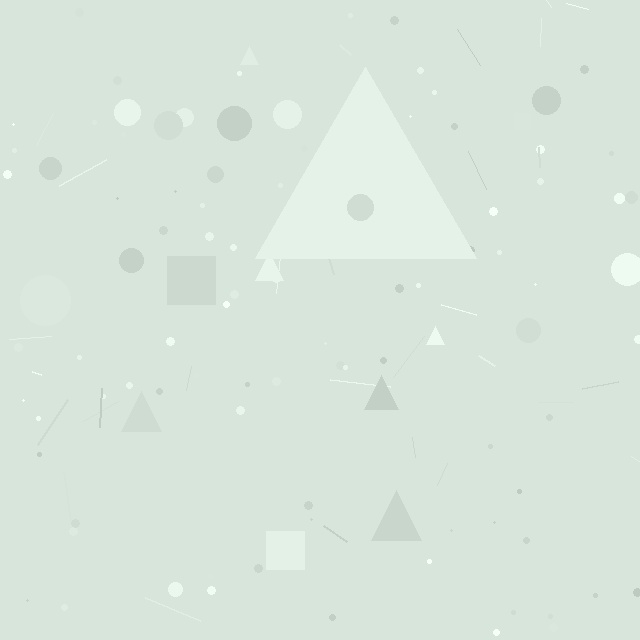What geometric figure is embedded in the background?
A triangle is embedded in the background.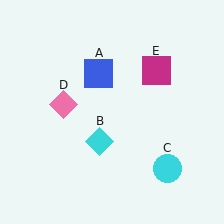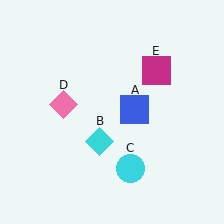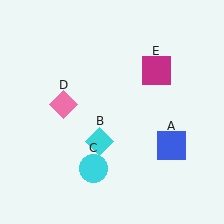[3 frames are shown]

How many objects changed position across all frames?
2 objects changed position: blue square (object A), cyan circle (object C).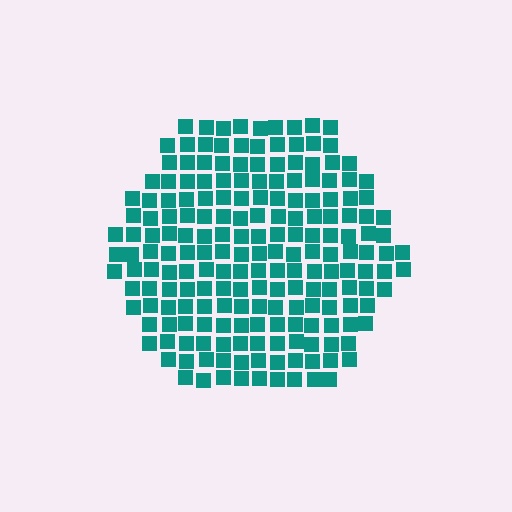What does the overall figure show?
The overall figure shows a hexagon.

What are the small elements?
The small elements are squares.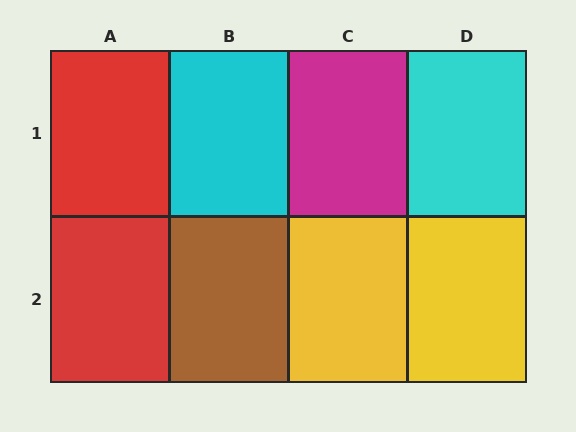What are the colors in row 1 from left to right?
Red, cyan, magenta, cyan.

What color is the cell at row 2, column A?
Red.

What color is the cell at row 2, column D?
Yellow.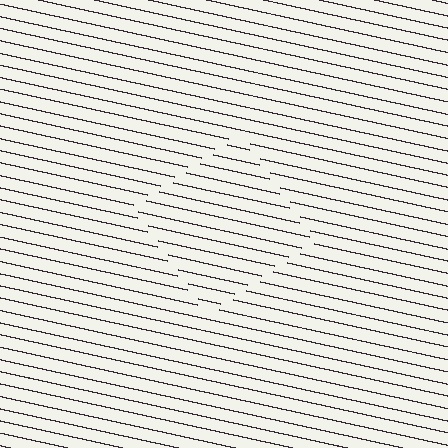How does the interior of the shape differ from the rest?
The interior of the shape contains the same grating, shifted by half a period — the contour is defined by the phase discontinuity where line-ends from the inner and outer gratings abut.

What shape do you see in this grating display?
An illusory square. The interior of the shape contains the same grating, shifted by half a period — the contour is defined by the phase discontinuity where line-ends from the inner and outer gratings abut.